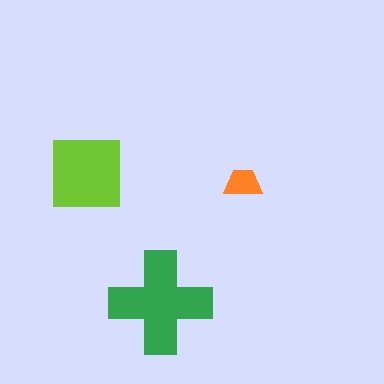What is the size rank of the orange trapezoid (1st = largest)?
3rd.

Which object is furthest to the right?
The orange trapezoid is rightmost.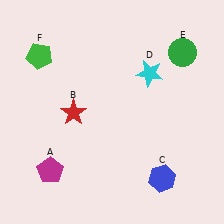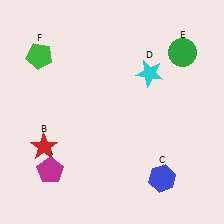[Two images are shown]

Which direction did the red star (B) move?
The red star (B) moved down.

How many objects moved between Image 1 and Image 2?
1 object moved between the two images.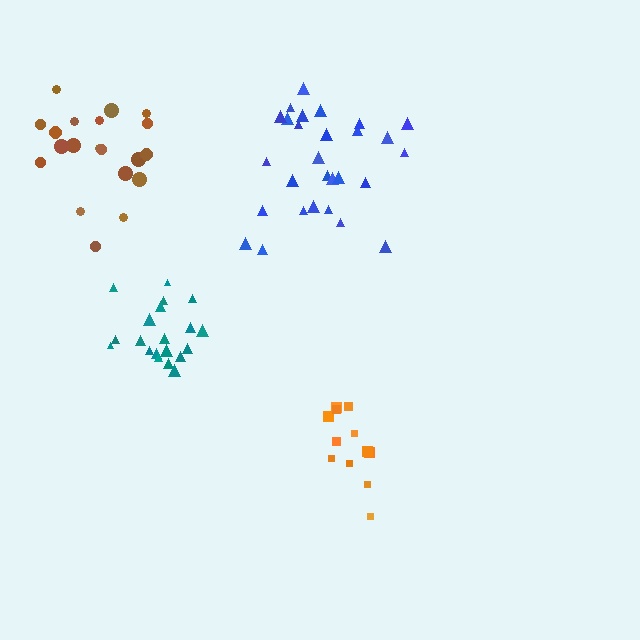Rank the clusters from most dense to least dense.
teal, orange, blue, brown.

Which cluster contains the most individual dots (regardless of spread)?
Blue (28).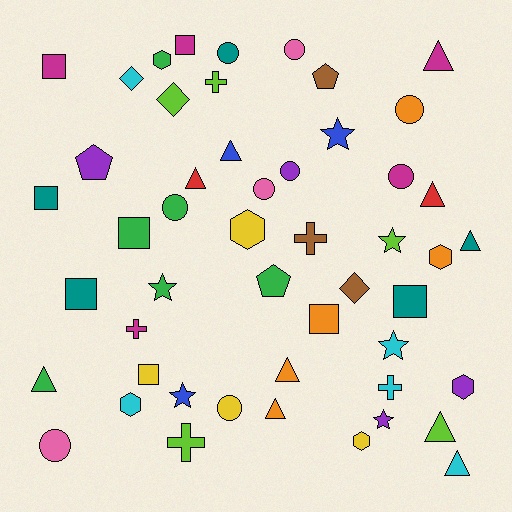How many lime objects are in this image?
There are 5 lime objects.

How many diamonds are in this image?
There are 3 diamonds.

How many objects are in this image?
There are 50 objects.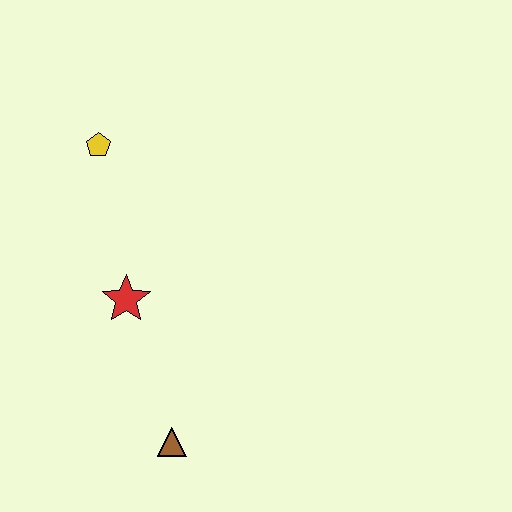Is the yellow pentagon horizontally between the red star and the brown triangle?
No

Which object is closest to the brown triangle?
The red star is closest to the brown triangle.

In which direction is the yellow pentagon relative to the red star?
The yellow pentagon is above the red star.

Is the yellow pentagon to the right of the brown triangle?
No